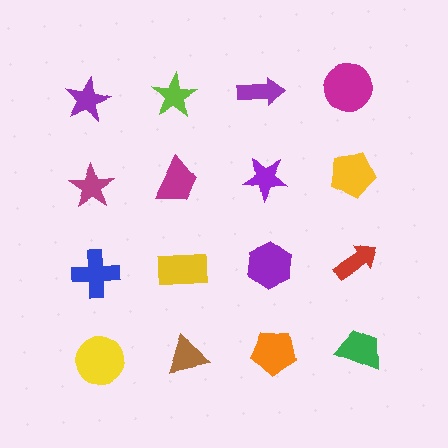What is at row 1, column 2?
A lime star.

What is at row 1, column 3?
A purple arrow.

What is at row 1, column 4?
A magenta circle.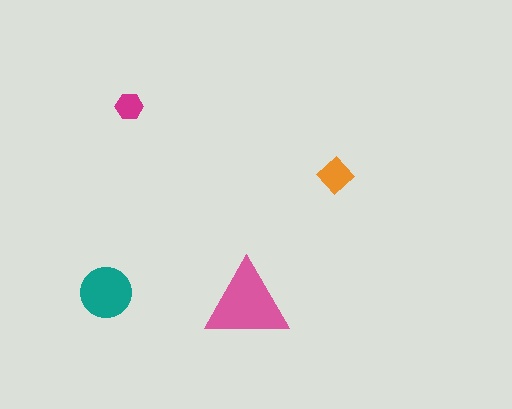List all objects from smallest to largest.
The magenta hexagon, the orange diamond, the teal circle, the pink triangle.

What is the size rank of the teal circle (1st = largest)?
2nd.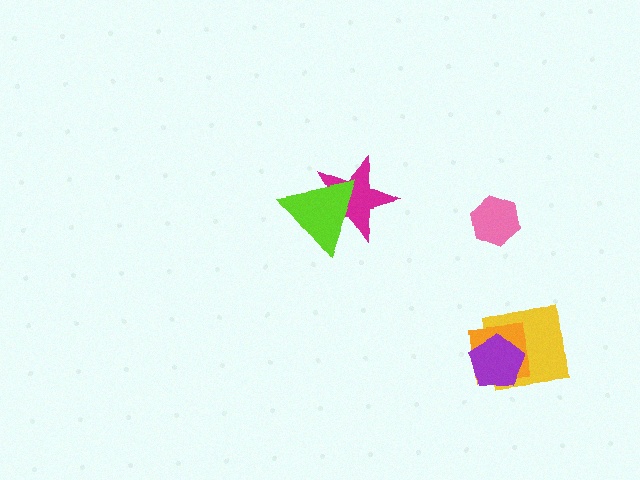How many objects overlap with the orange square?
2 objects overlap with the orange square.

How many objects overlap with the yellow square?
2 objects overlap with the yellow square.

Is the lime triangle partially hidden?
No, no other shape covers it.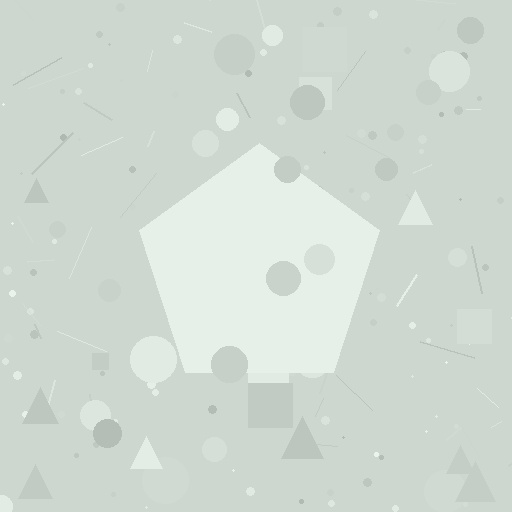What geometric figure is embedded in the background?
A pentagon is embedded in the background.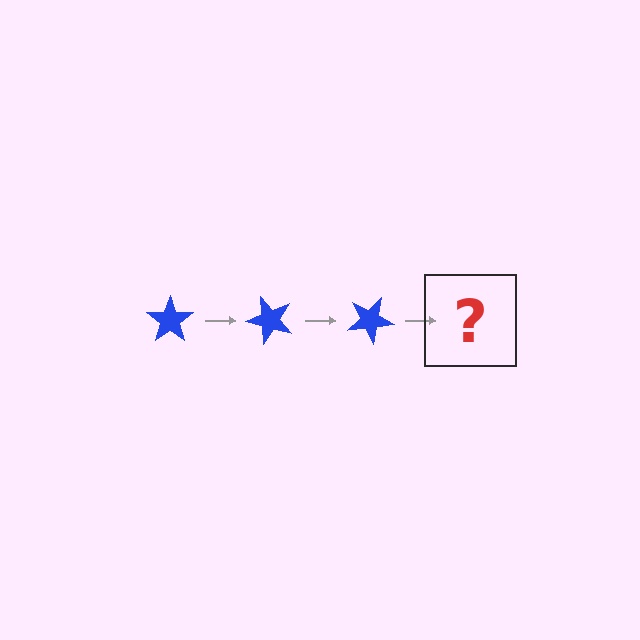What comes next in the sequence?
The next element should be a blue star rotated 150 degrees.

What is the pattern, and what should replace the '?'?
The pattern is that the star rotates 50 degrees each step. The '?' should be a blue star rotated 150 degrees.